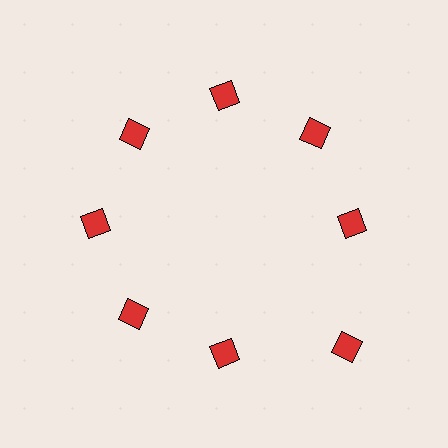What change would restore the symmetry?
The symmetry would be restored by moving it inward, back onto the ring so that all 8 diamonds sit at equal angles and equal distance from the center.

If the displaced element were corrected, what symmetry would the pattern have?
It would have 8-fold rotational symmetry — the pattern would map onto itself every 45 degrees.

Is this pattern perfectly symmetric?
No. The 8 red diamonds are arranged in a ring, but one element near the 4 o'clock position is pushed outward from the center, breaking the 8-fold rotational symmetry.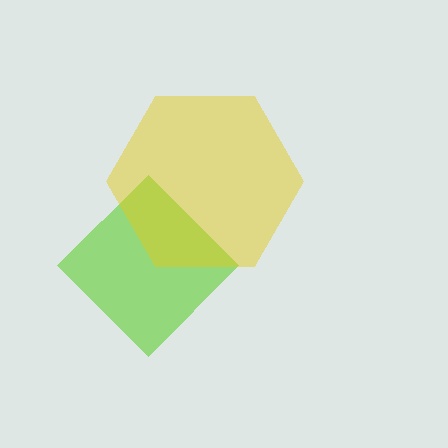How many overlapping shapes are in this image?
There are 2 overlapping shapes in the image.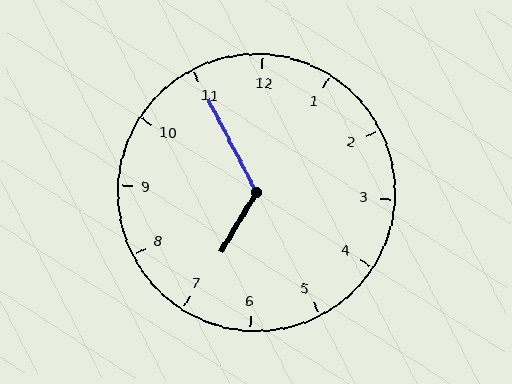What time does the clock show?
6:55.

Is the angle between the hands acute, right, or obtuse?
It is obtuse.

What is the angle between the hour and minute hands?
Approximately 122 degrees.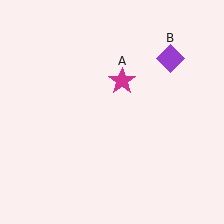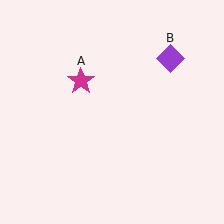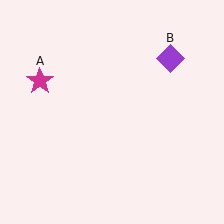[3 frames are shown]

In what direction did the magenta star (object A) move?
The magenta star (object A) moved left.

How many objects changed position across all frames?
1 object changed position: magenta star (object A).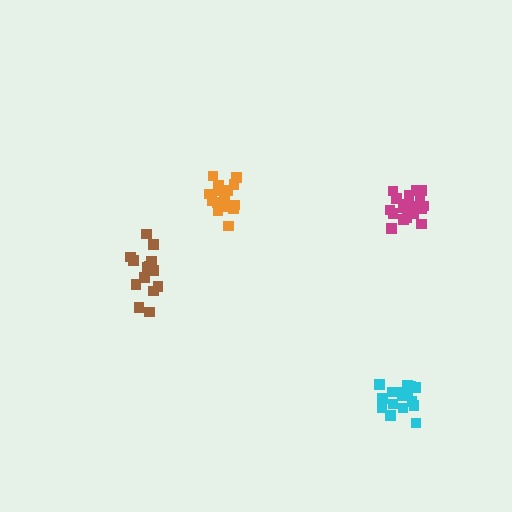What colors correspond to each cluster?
The clusters are colored: brown, cyan, magenta, orange.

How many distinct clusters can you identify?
There are 4 distinct clusters.